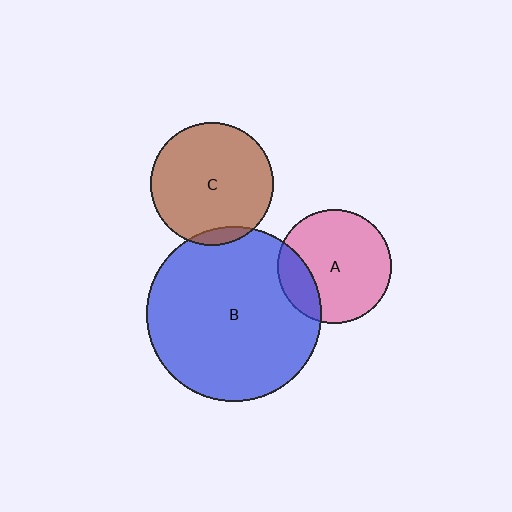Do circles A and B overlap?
Yes.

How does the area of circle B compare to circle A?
Approximately 2.4 times.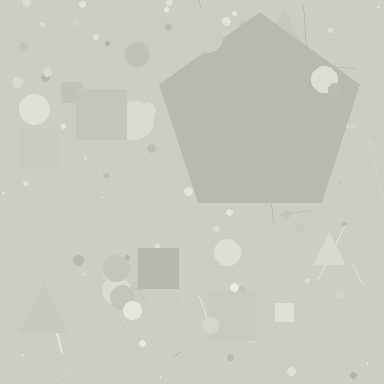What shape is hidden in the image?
A pentagon is hidden in the image.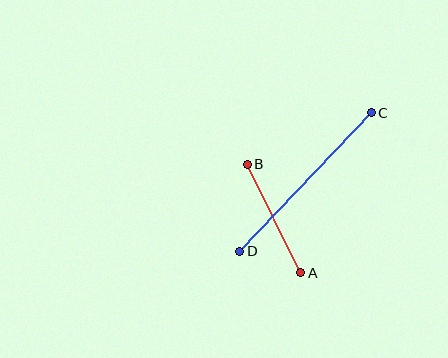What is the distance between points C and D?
The distance is approximately 191 pixels.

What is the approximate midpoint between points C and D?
The midpoint is at approximately (305, 182) pixels.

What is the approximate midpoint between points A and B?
The midpoint is at approximately (274, 218) pixels.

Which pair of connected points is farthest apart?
Points C and D are farthest apart.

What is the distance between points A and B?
The distance is approximately 121 pixels.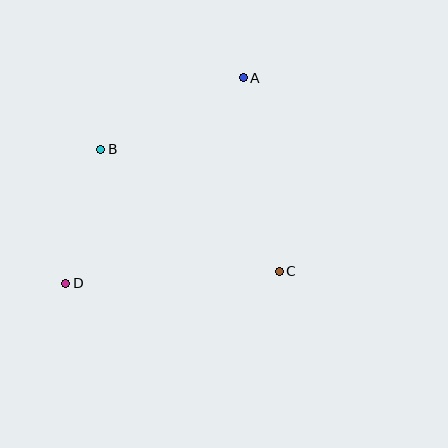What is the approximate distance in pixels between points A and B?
The distance between A and B is approximately 160 pixels.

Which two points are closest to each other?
Points B and D are closest to each other.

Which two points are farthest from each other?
Points A and D are farthest from each other.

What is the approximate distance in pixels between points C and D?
The distance between C and D is approximately 214 pixels.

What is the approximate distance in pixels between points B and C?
The distance between B and C is approximately 216 pixels.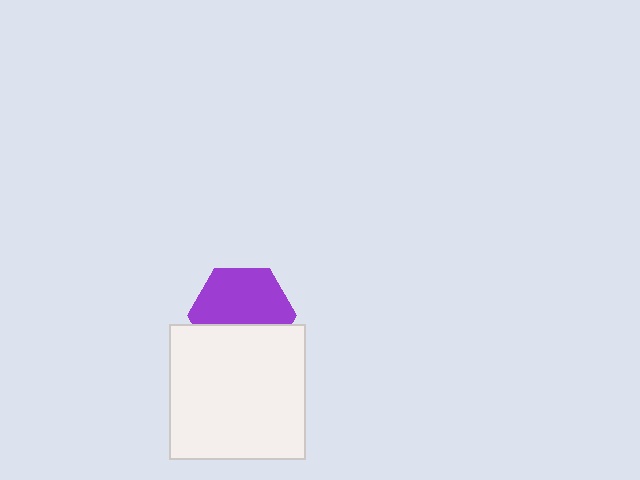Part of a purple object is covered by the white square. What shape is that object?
It is a hexagon.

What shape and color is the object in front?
The object in front is a white square.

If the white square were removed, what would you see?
You would see the complete purple hexagon.